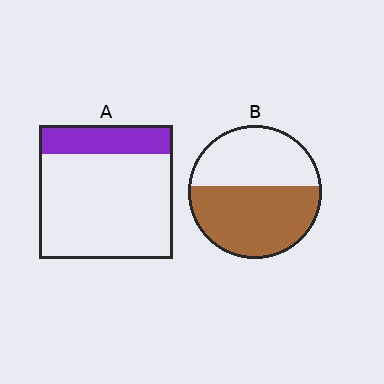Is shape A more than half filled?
No.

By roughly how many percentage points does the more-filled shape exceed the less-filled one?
By roughly 35 percentage points (B over A).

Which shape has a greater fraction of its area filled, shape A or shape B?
Shape B.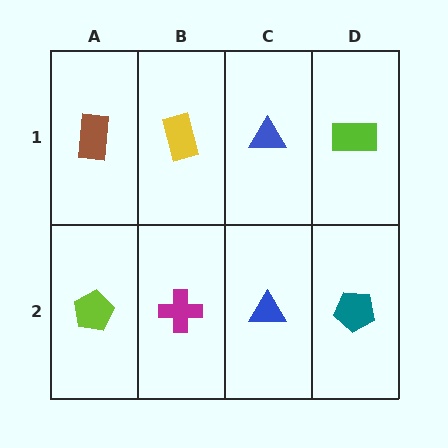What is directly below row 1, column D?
A teal pentagon.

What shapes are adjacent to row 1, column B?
A magenta cross (row 2, column B), a brown rectangle (row 1, column A), a blue triangle (row 1, column C).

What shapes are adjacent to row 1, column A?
A lime pentagon (row 2, column A), a yellow rectangle (row 1, column B).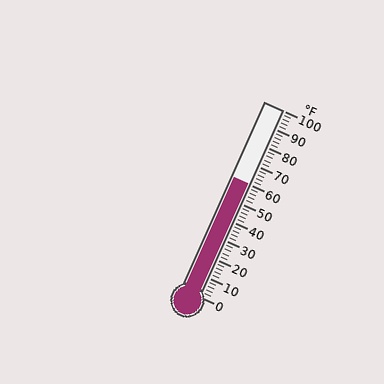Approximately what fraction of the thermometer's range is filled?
The thermometer is filled to approximately 60% of its range.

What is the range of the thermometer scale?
The thermometer scale ranges from 0°F to 100°F.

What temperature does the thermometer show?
The thermometer shows approximately 60°F.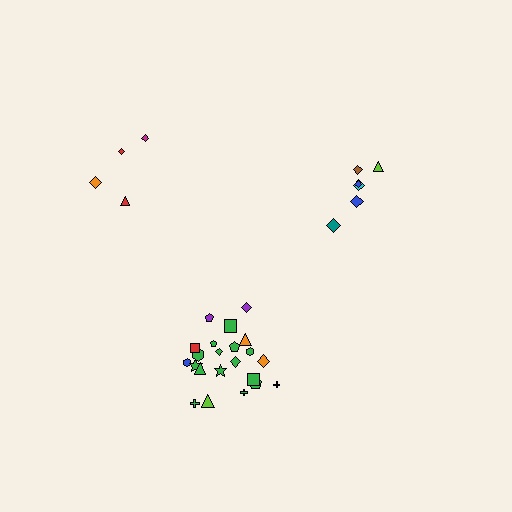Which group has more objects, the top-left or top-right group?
The top-right group.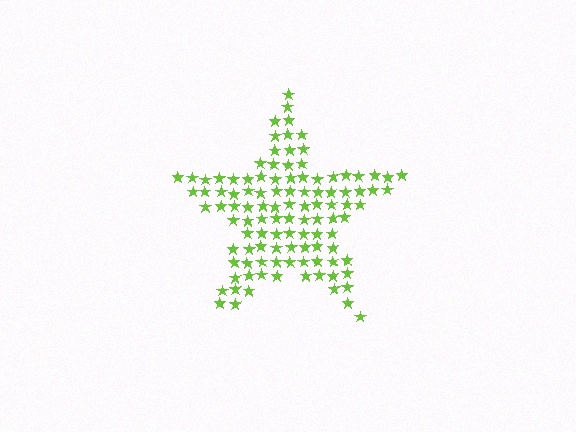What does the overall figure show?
The overall figure shows a star.